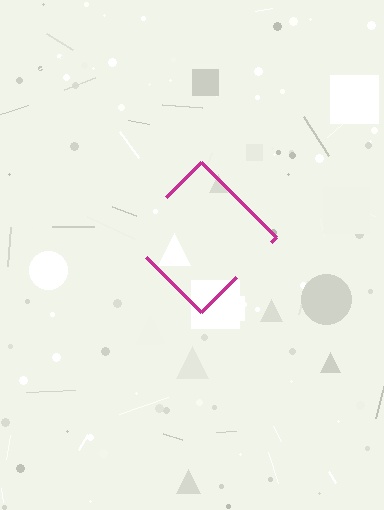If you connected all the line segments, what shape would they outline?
They would outline a diamond.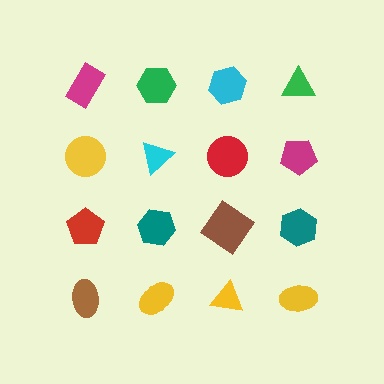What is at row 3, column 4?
A teal hexagon.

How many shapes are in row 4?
4 shapes.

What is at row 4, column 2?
A yellow ellipse.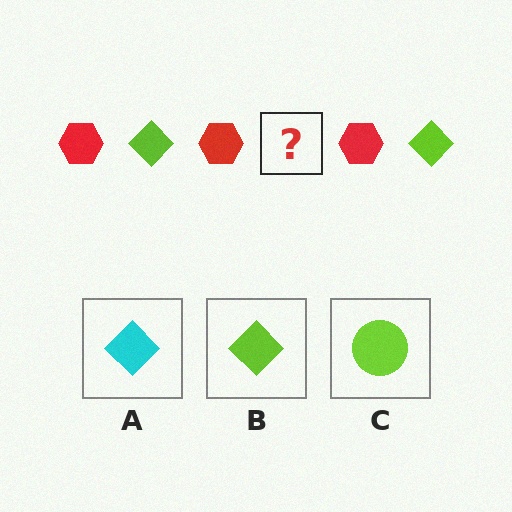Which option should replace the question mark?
Option B.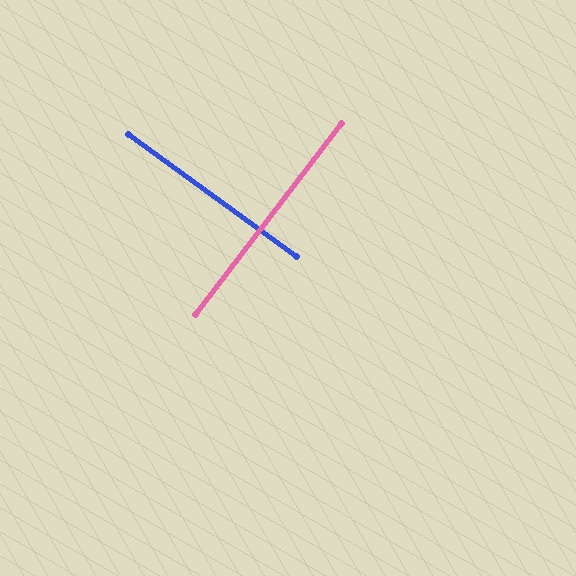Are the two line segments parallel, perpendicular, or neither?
Perpendicular — they meet at approximately 89°.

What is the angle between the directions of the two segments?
Approximately 89 degrees.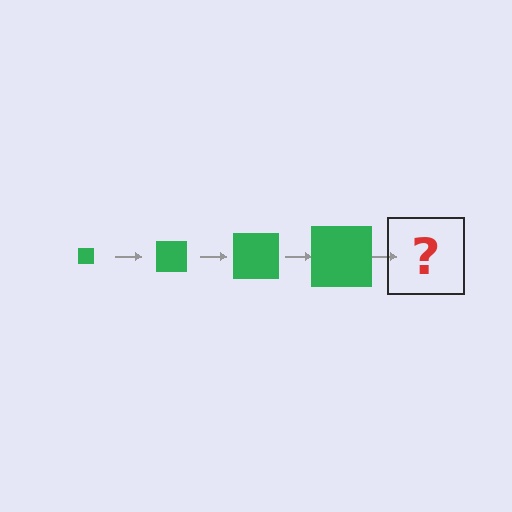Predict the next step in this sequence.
The next step is a green square, larger than the previous one.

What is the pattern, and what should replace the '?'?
The pattern is that the square gets progressively larger each step. The '?' should be a green square, larger than the previous one.